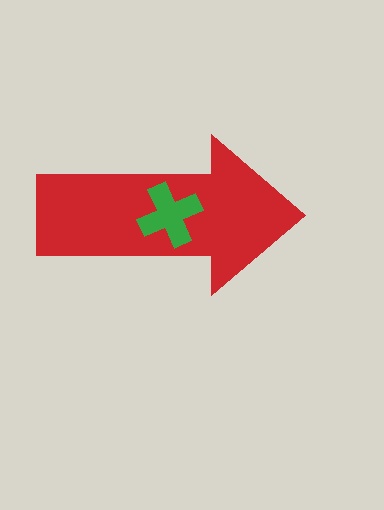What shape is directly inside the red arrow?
The green cross.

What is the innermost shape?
The green cross.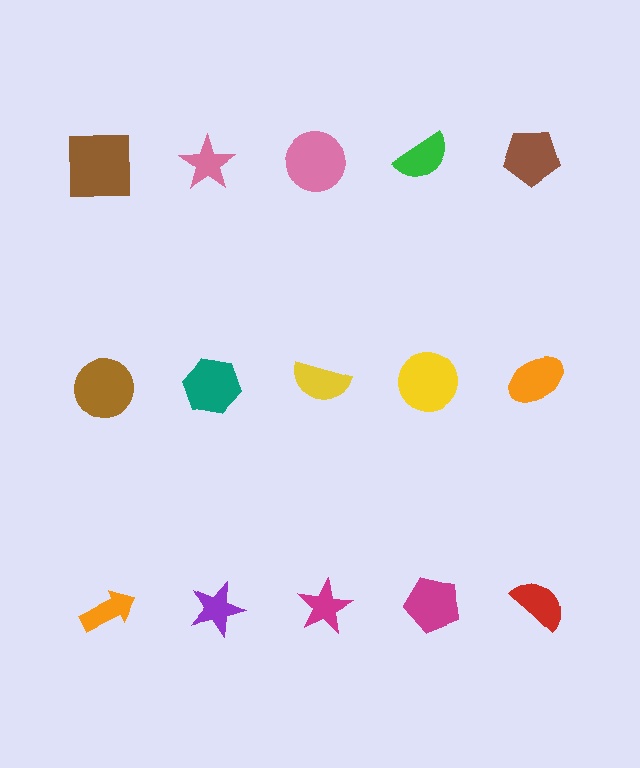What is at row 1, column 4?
A green semicircle.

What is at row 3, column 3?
A magenta star.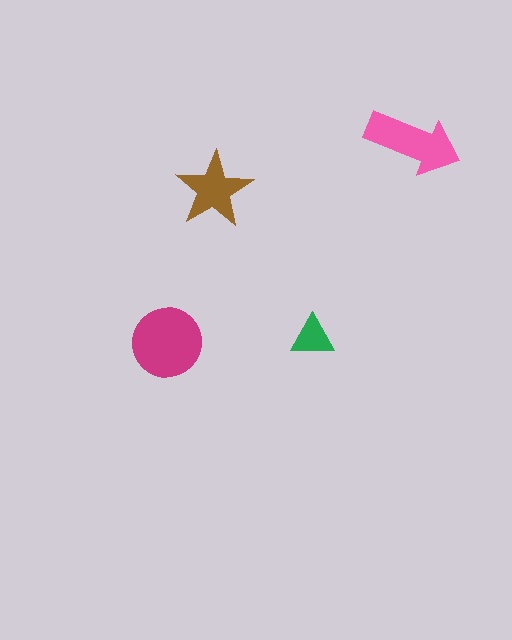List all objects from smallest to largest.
The green triangle, the brown star, the pink arrow, the magenta circle.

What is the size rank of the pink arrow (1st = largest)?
2nd.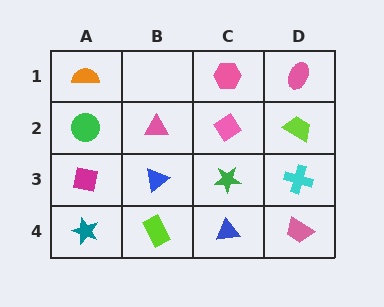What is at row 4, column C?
A blue triangle.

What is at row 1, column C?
A pink hexagon.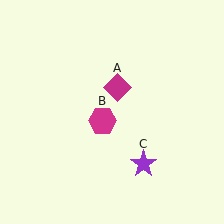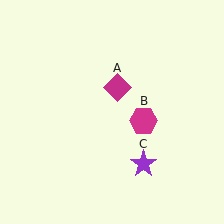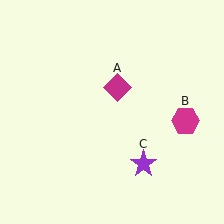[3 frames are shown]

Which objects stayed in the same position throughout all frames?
Magenta diamond (object A) and purple star (object C) remained stationary.